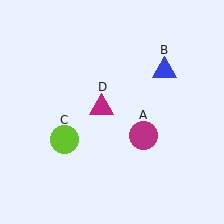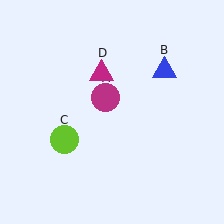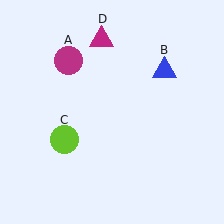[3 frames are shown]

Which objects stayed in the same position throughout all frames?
Blue triangle (object B) and lime circle (object C) remained stationary.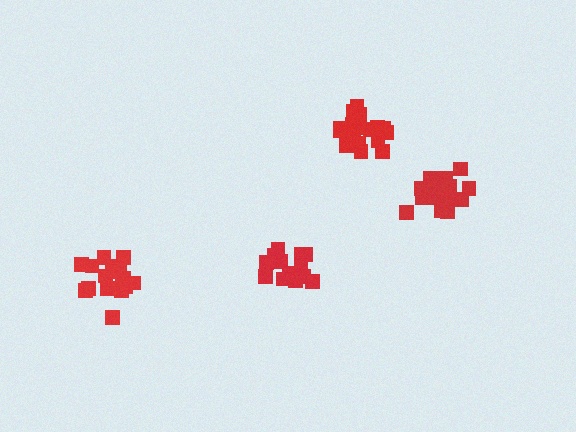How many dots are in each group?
Group 1: 17 dots, Group 2: 20 dots, Group 3: 15 dots, Group 4: 18 dots (70 total).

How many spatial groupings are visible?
There are 4 spatial groupings.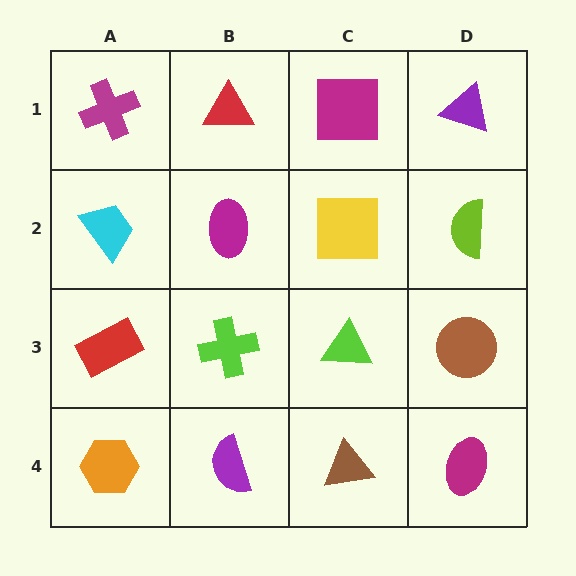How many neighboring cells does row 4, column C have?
3.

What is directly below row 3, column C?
A brown triangle.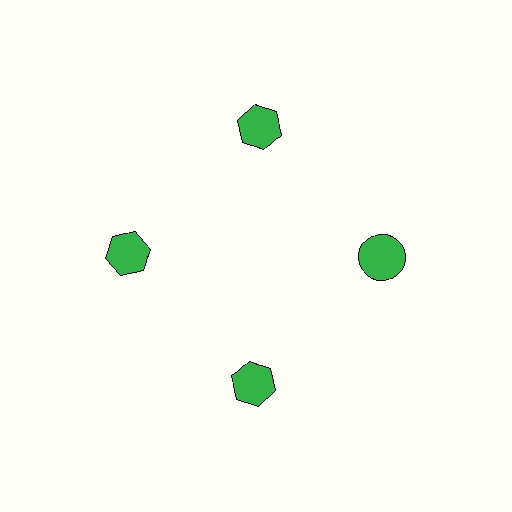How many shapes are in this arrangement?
There are 4 shapes arranged in a ring pattern.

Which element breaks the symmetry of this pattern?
The green circle at roughly the 3 o'clock position breaks the symmetry. All other shapes are green hexagons.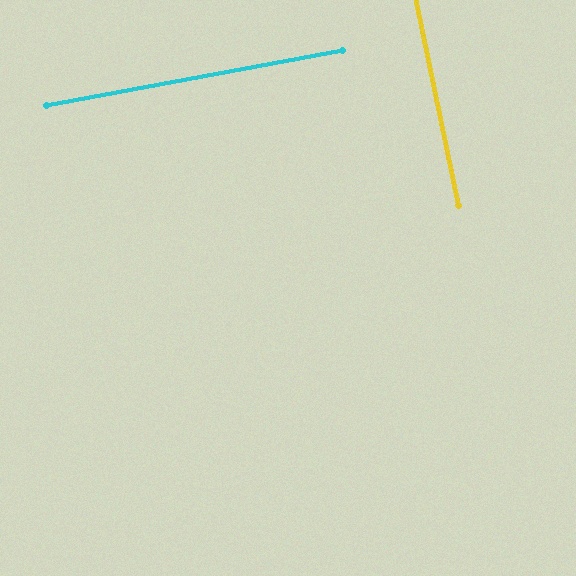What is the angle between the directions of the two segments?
Approximately 89 degrees.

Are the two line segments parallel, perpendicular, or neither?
Perpendicular — they meet at approximately 89°.